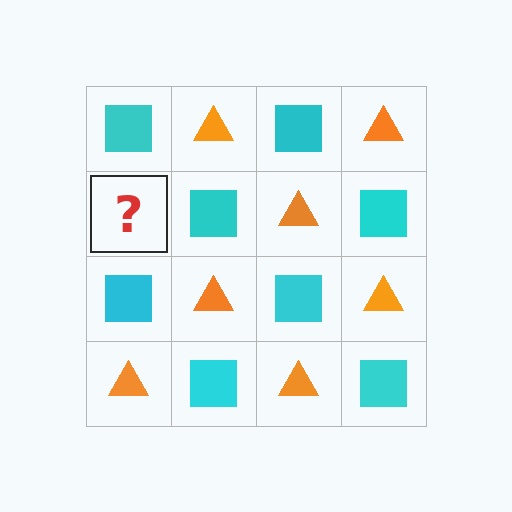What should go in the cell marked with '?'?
The missing cell should contain an orange triangle.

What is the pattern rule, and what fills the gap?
The rule is that it alternates cyan square and orange triangle in a checkerboard pattern. The gap should be filled with an orange triangle.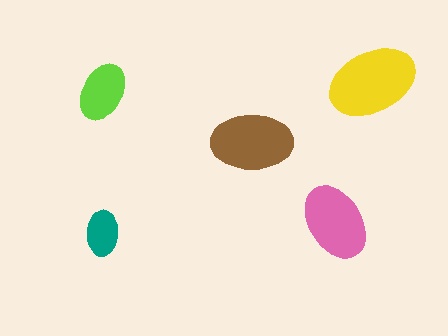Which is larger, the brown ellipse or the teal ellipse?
The brown one.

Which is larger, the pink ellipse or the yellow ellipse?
The yellow one.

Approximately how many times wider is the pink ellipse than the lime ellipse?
About 1.5 times wider.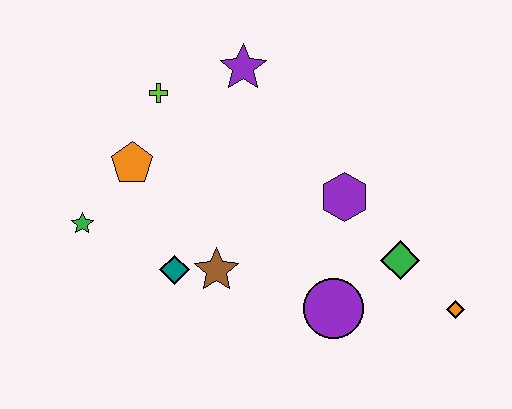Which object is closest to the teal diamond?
The brown star is closest to the teal diamond.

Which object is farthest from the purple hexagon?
The green star is farthest from the purple hexagon.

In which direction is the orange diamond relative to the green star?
The orange diamond is to the right of the green star.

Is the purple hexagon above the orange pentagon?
No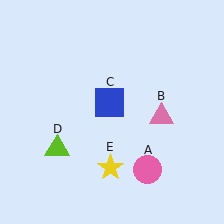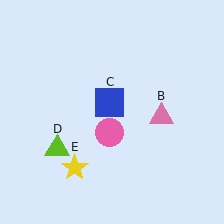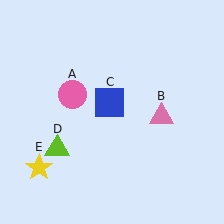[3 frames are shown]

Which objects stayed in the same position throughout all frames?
Pink triangle (object B) and blue square (object C) and lime triangle (object D) remained stationary.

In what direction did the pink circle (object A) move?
The pink circle (object A) moved up and to the left.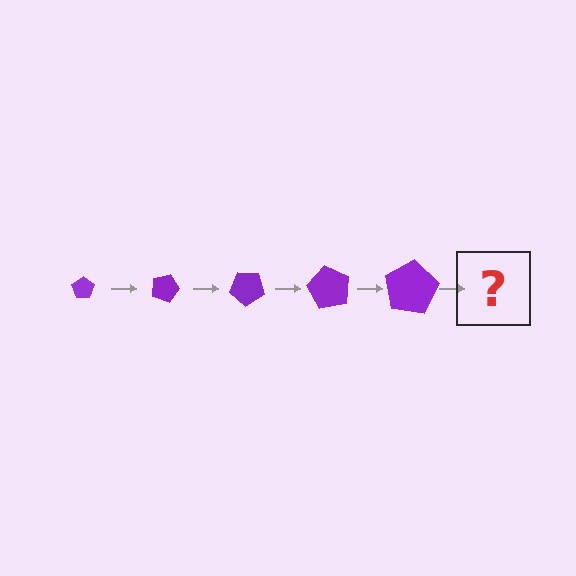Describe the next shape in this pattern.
It should be a pentagon, larger than the previous one and rotated 100 degrees from the start.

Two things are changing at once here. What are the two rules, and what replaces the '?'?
The two rules are that the pentagon grows larger each step and it rotates 20 degrees each step. The '?' should be a pentagon, larger than the previous one and rotated 100 degrees from the start.